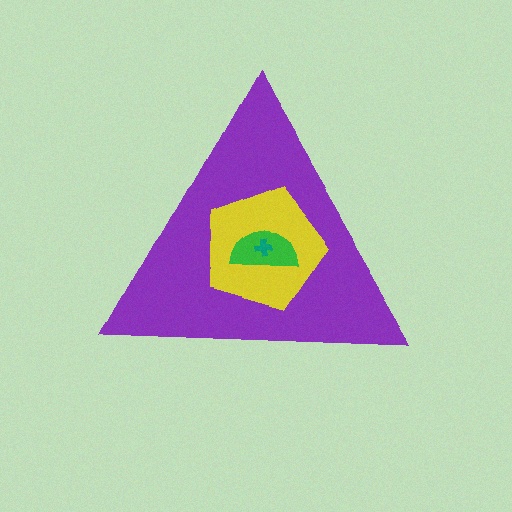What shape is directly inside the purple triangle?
The yellow pentagon.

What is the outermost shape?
The purple triangle.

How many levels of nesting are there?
4.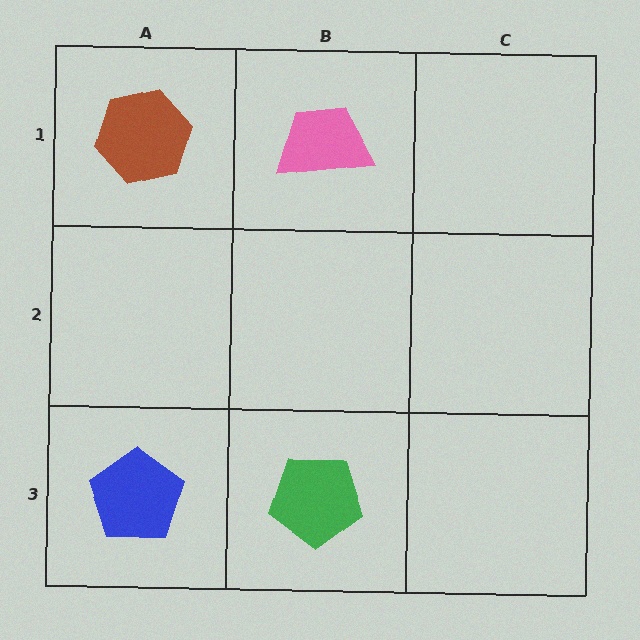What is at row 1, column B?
A pink trapezoid.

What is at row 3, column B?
A green pentagon.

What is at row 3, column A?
A blue pentagon.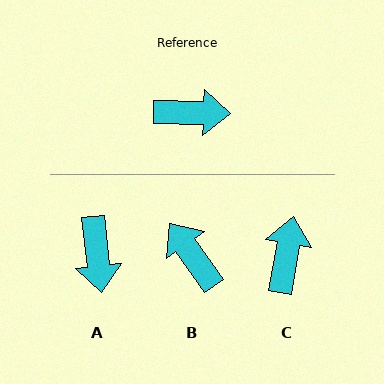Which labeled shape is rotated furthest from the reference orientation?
B, about 127 degrees away.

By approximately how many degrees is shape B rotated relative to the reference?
Approximately 127 degrees counter-clockwise.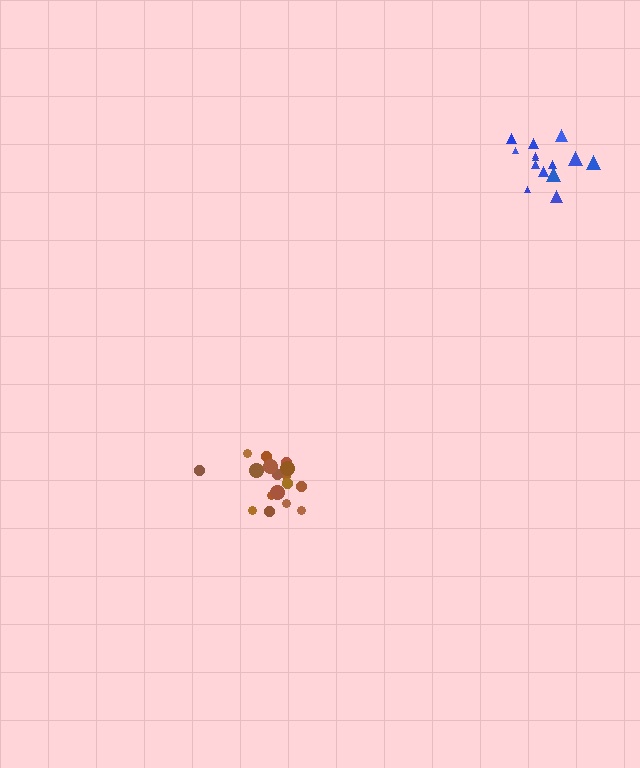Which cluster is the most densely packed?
Brown.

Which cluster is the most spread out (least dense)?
Blue.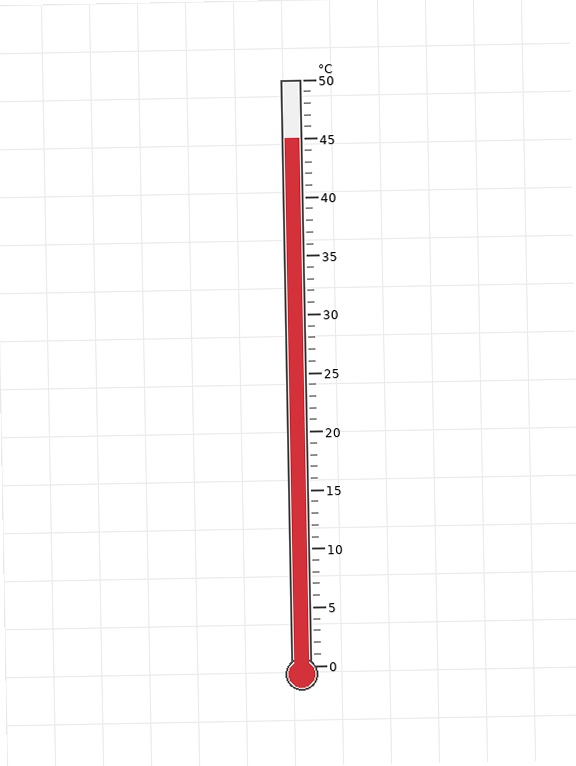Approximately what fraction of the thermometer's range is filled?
The thermometer is filled to approximately 90% of its range.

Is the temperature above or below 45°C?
The temperature is at 45°C.